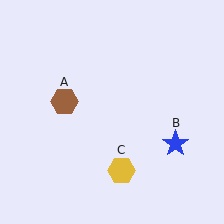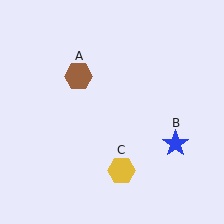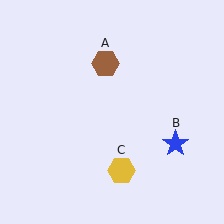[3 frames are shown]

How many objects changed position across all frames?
1 object changed position: brown hexagon (object A).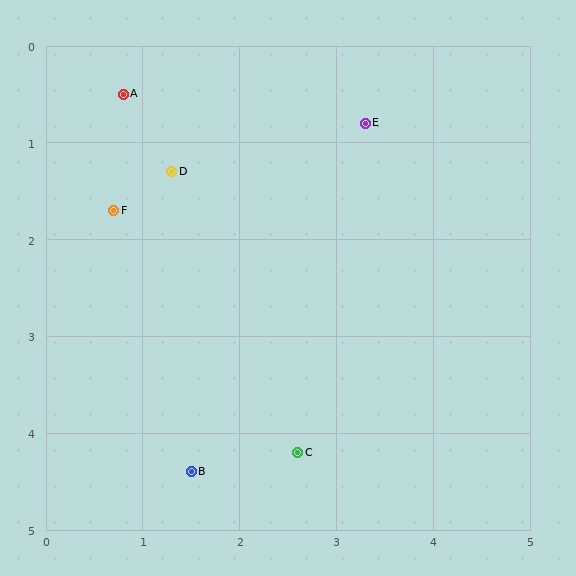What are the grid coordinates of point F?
Point F is at approximately (0.7, 1.7).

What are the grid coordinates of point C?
Point C is at approximately (2.6, 4.2).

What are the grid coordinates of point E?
Point E is at approximately (3.3, 0.8).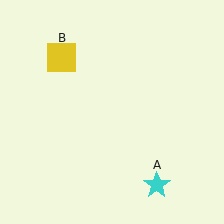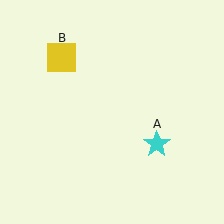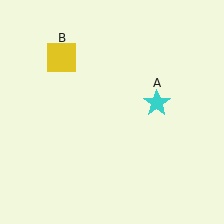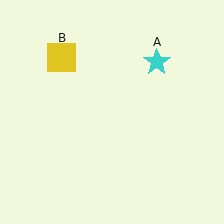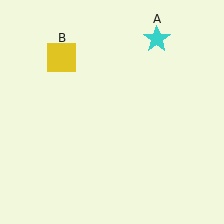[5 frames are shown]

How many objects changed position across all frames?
1 object changed position: cyan star (object A).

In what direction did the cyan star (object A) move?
The cyan star (object A) moved up.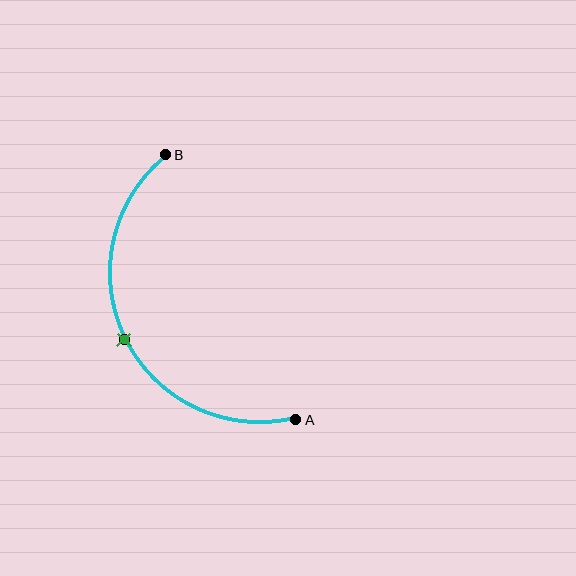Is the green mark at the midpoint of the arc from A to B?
Yes. The green mark lies on the arc at equal arc-length from both A and B — it is the arc midpoint.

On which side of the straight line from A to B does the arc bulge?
The arc bulges to the left of the straight line connecting A and B.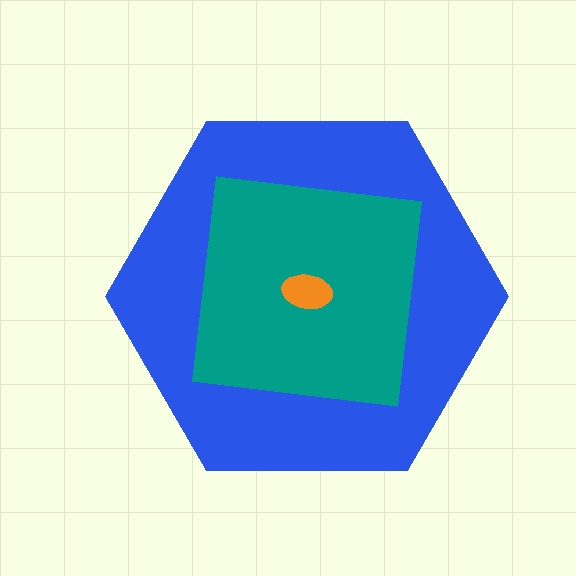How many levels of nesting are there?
3.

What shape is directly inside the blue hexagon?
The teal square.